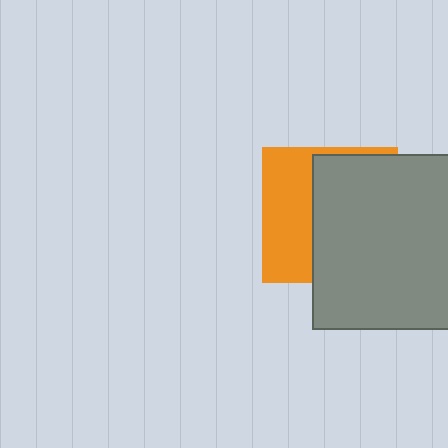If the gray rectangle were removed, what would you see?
You would see the complete orange square.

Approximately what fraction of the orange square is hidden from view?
Roughly 60% of the orange square is hidden behind the gray rectangle.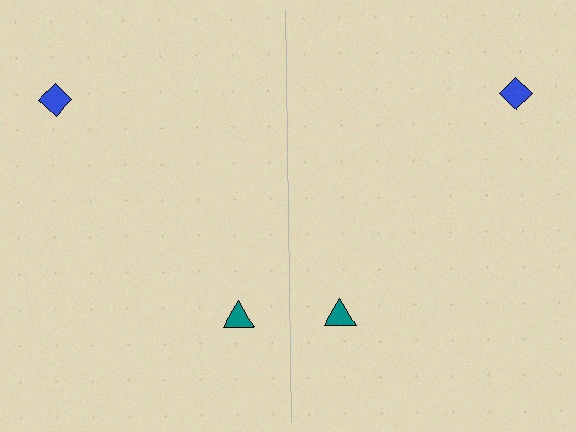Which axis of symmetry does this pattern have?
The pattern has a vertical axis of symmetry running through the center of the image.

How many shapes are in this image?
There are 4 shapes in this image.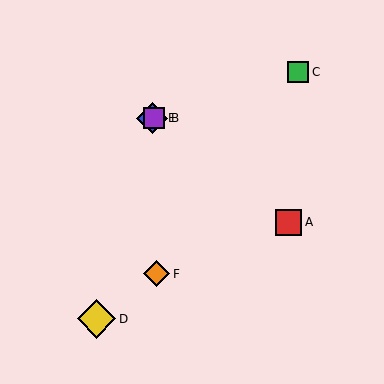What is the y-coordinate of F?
Object F is at y≈274.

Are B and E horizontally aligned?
Yes, both are at y≈118.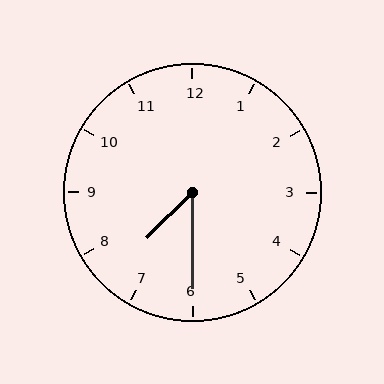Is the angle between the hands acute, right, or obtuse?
It is acute.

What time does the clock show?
7:30.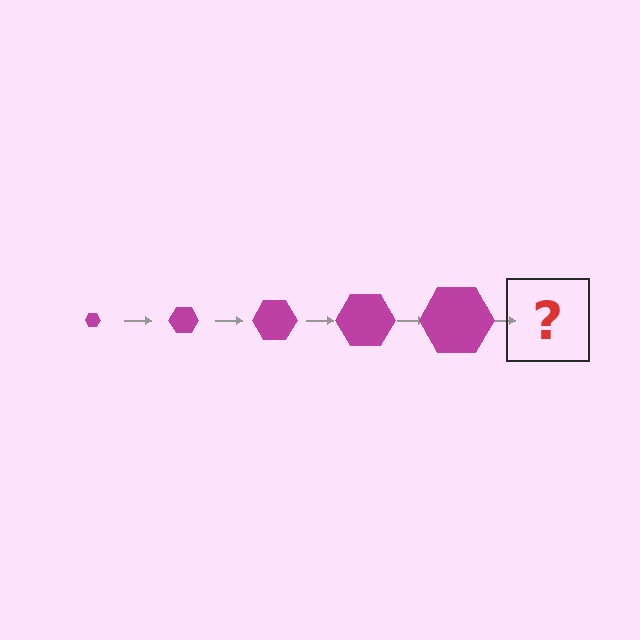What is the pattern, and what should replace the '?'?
The pattern is that the hexagon gets progressively larger each step. The '?' should be a magenta hexagon, larger than the previous one.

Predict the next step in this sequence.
The next step is a magenta hexagon, larger than the previous one.